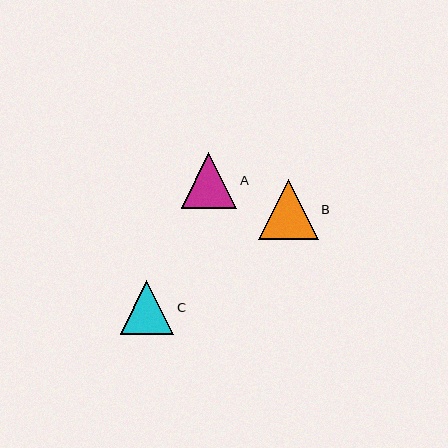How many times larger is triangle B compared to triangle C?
Triangle B is approximately 1.1 times the size of triangle C.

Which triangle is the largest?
Triangle B is the largest with a size of approximately 60 pixels.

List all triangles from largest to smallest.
From largest to smallest: B, A, C.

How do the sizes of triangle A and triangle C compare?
Triangle A and triangle C are approximately the same size.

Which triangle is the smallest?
Triangle C is the smallest with a size of approximately 54 pixels.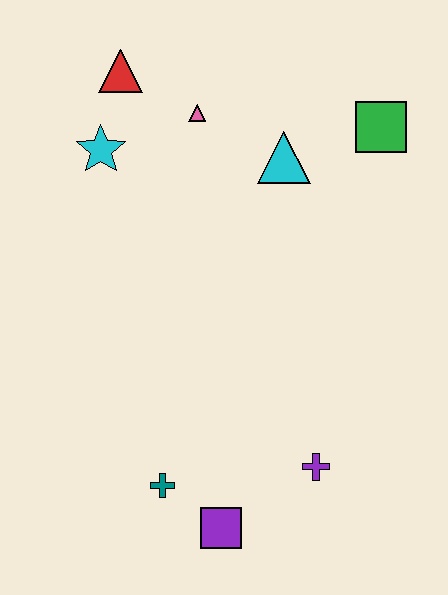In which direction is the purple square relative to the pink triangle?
The purple square is below the pink triangle.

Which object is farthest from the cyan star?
The purple square is farthest from the cyan star.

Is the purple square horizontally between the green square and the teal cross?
Yes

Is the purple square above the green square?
No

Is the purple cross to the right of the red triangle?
Yes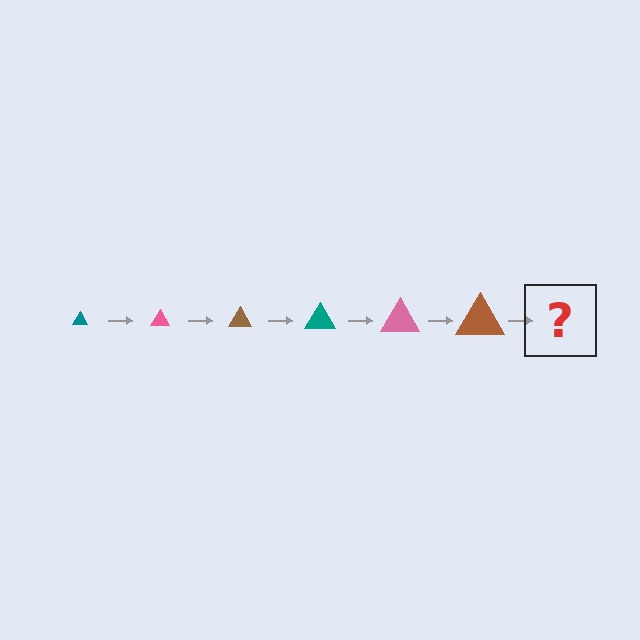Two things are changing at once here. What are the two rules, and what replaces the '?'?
The two rules are that the triangle grows larger each step and the color cycles through teal, pink, and brown. The '?' should be a teal triangle, larger than the previous one.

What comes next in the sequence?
The next element should be a teal triangle, larger than the previous one.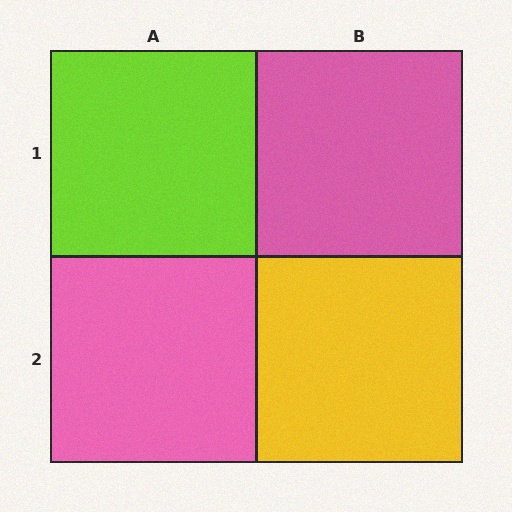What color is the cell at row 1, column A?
Lime.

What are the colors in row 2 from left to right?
Pink, yellow.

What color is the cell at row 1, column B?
Pink.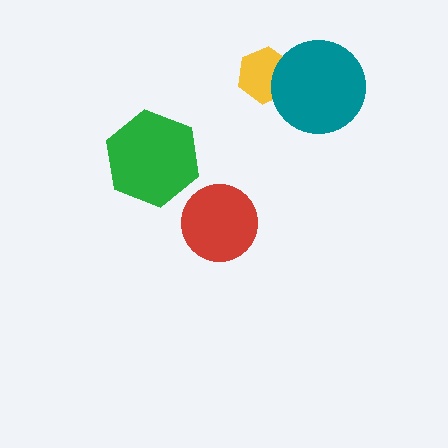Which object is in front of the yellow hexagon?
The teal circle is in front of the yellow hexagon.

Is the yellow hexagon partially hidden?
Yes, it is partially covered by another shape.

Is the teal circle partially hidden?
No, no other shape covers it.